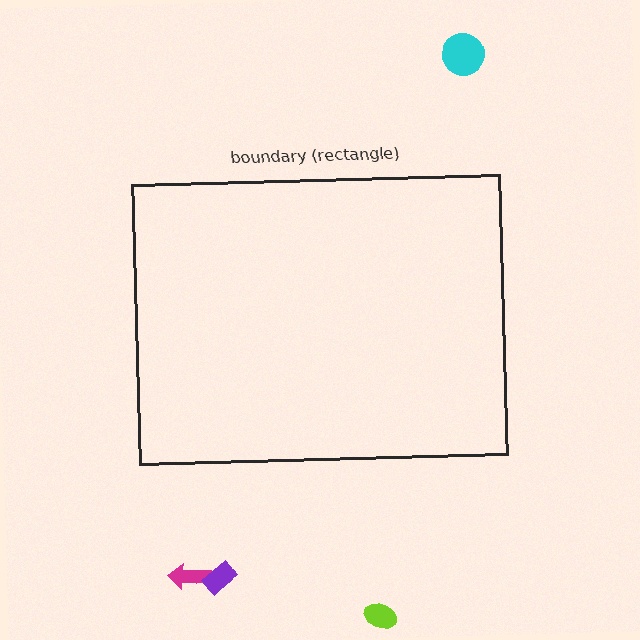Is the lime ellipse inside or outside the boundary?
Outside.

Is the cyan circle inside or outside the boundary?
Outside.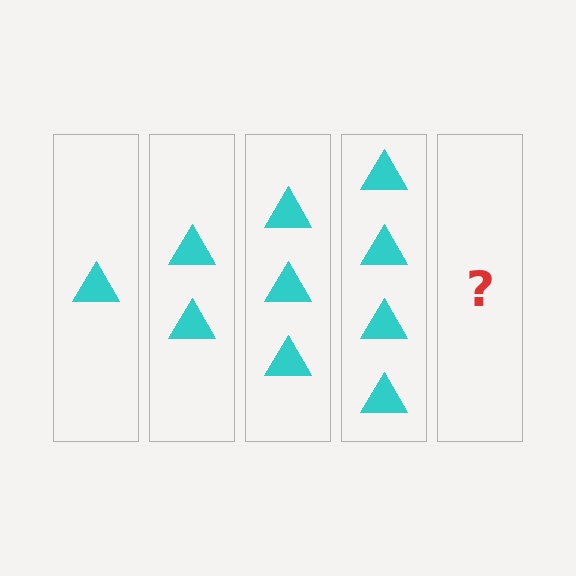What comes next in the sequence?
The next element should be 5 triangles.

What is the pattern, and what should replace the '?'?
The pattern is that each step adds one more triangle. The '?' should be 5 triangles.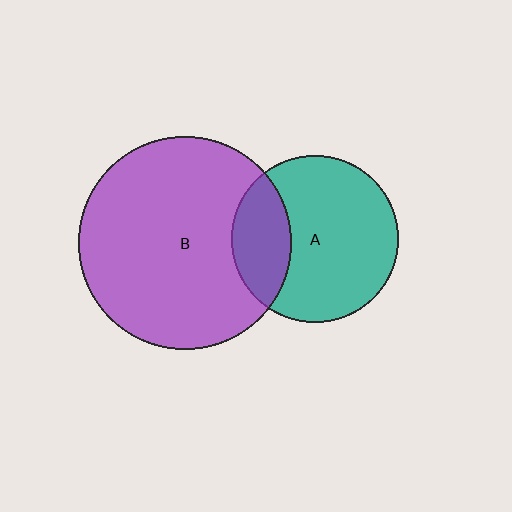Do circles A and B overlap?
Yes.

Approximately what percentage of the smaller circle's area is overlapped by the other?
Approximately 25%.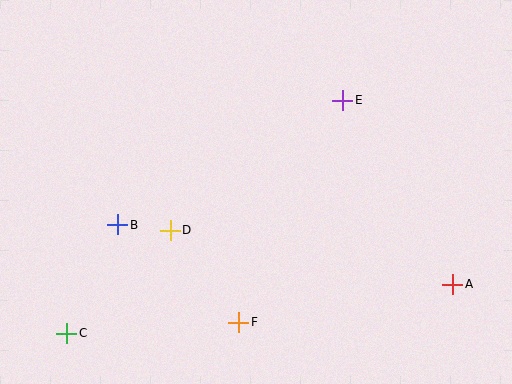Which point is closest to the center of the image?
Point D at (170, 230) is closest to the center.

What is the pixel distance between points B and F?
The distance between B and F is 155 pixels.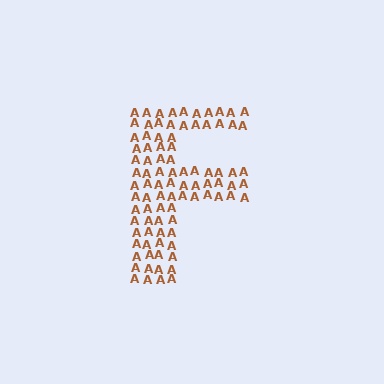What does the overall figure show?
The overall figure shows the letter F.